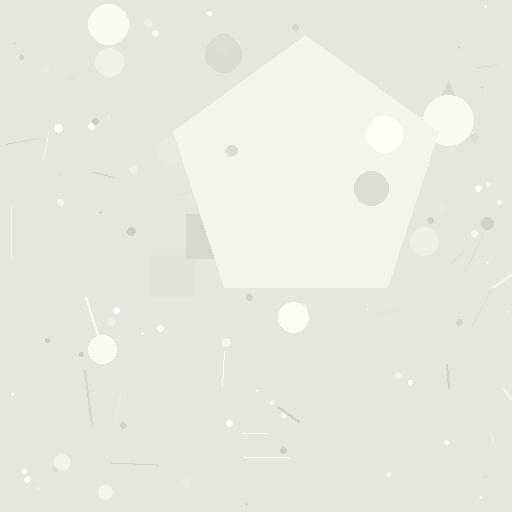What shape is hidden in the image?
A pentagon is hidden in the image.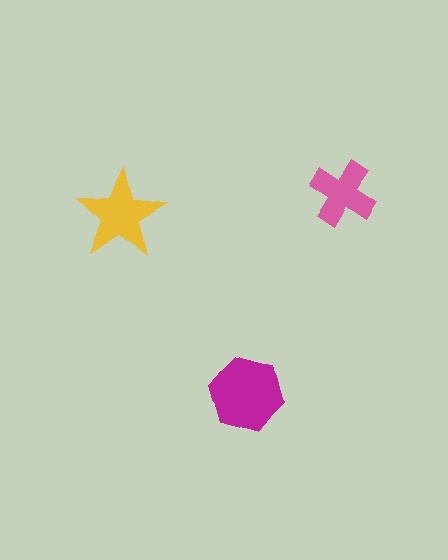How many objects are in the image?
There are 3 objects in the image.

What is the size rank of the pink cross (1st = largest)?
3rd.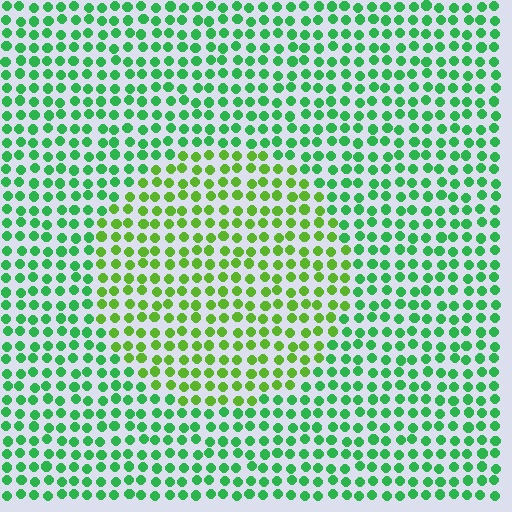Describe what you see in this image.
The image is filled with small green elements in a uniform arrangement. A circle-shaped region is visible where the elements are tinted to a slightly different hue, forming a subtle color boundary.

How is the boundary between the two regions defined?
The boundary is defined purely by a slight shift in hue (about 35 degrees). Spacing, size, and orientation are identical on both sides.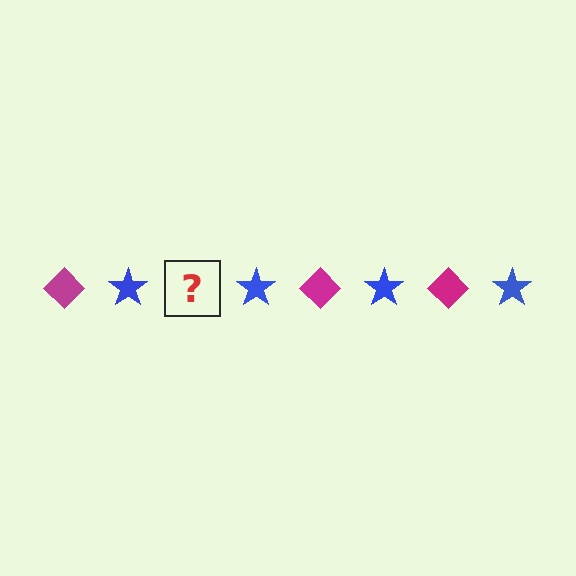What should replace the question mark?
The question mark should be replaced with a magenta diamond.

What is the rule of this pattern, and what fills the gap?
The rule is that the pattern alternates between magenta diamond and blue star. The gap should be filled with a magenta diamond.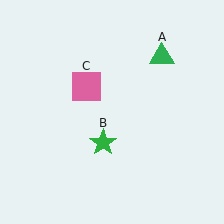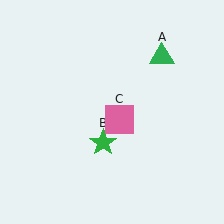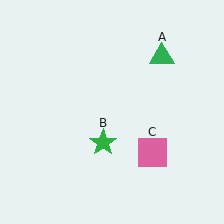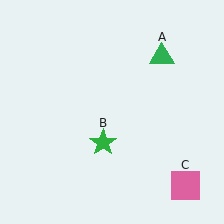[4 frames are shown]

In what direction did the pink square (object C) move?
The pink square (object C) moved down and to the right.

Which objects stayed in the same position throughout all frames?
Green triangle (object A) and green star (object B) remained stationary.